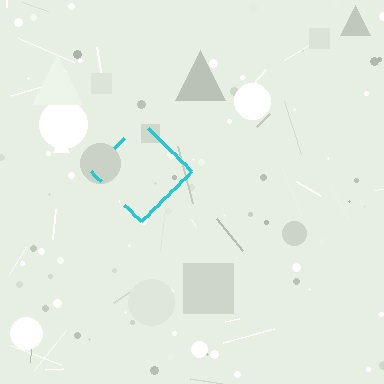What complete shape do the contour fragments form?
The contour fragments form a diamond.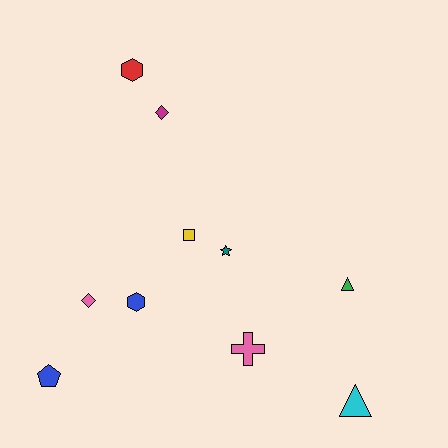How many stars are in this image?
There is 1 star.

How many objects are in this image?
There are 10 objects.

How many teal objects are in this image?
There is 1 teal object.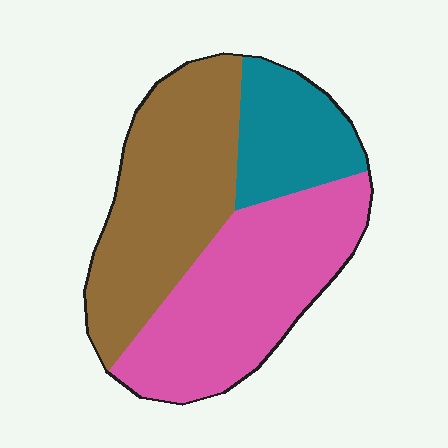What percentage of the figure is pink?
Pink covers around 40% of the figure.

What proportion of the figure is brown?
Brown takes up between a third and a half of the figure.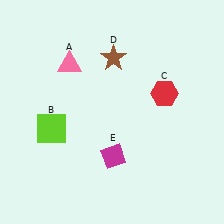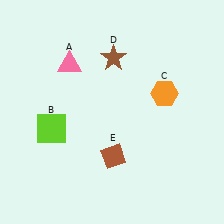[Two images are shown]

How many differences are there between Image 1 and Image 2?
There are 2 differences between the two images.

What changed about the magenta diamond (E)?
In Image 1, E is magenta. In Image 2, it changed to brown.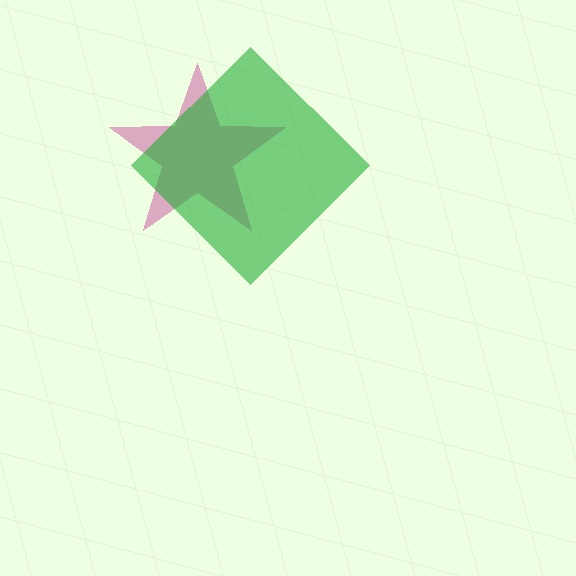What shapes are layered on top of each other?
The layered shapes are: a magenta star, a green diamond.